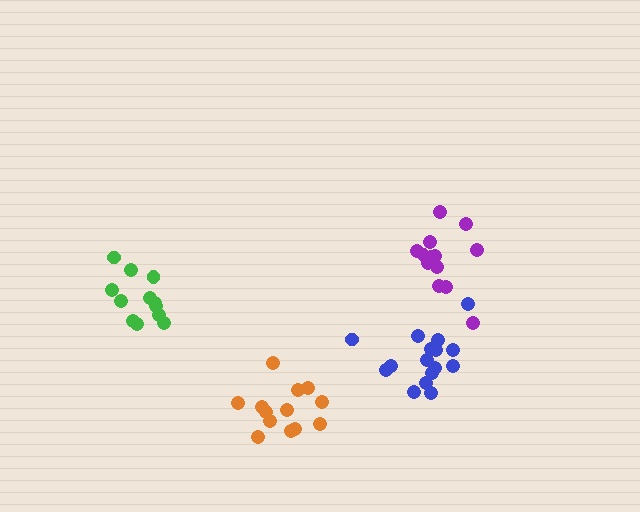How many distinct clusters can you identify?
There are 4 distinct clusters.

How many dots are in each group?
Group 1: 13 dots, Group 2: 16 dots, Group 3: 12 dots, Group 4: 13 dots (54 total).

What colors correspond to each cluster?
The clusters are colored: purple, blue, green, orange.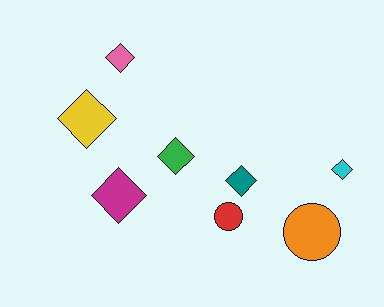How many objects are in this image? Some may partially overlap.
There are 8 objects.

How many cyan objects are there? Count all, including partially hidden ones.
There is 1 cyan object.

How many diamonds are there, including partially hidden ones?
There are 6 diamonds.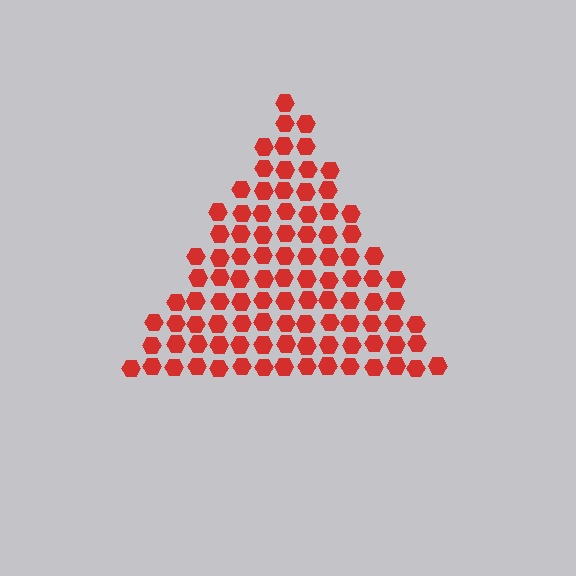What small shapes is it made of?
It is made of small hexagons.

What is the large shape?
The large shape is a triangle.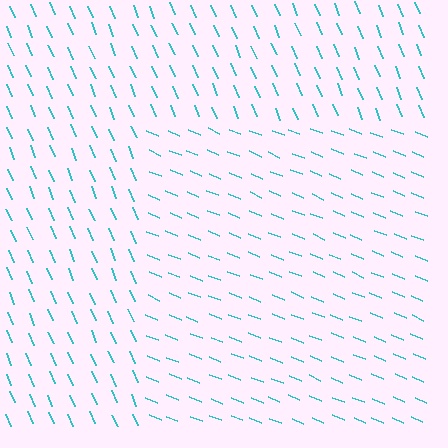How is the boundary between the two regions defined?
The boundary is defined purely by a change in line orientation (approximately 45 degrees difference). All lines are the same color and thickness.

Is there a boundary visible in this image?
Yes, there is a texture boundary formed by a change in line orientation.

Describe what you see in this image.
The image is filled with small cyan line segments. A rectangle region in the image has lines oriented differently from the surrounding lines, creating a visible texture boundary.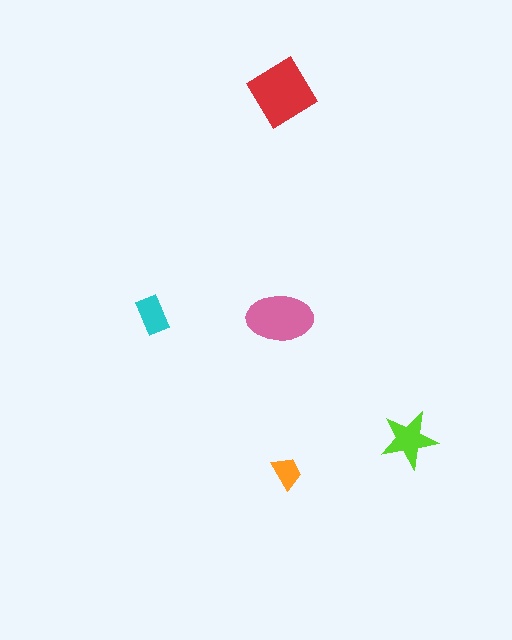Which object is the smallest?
The orange trapezoid.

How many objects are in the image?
There are 5 objects in the image.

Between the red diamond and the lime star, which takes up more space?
The red diamond.